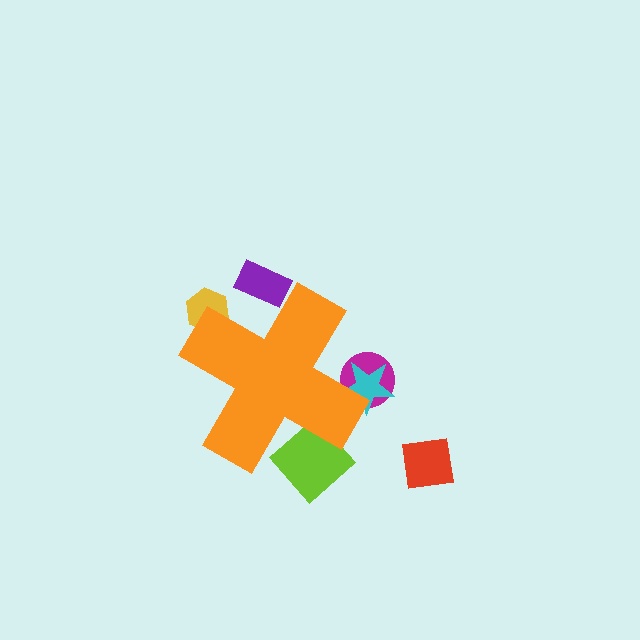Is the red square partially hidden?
No, the red square is fully visible.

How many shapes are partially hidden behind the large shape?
5 shapes are partially hidden.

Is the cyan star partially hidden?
Yes, the cyan star is partially hidden behind the orange cross.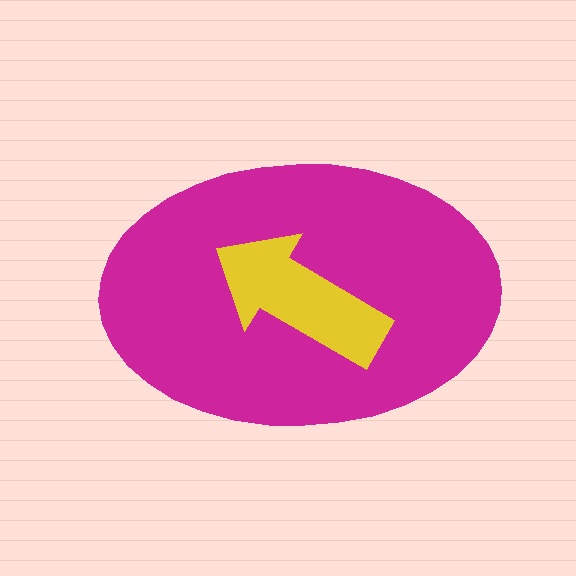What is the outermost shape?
The magenta ellipse.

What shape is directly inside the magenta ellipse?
The yellow arrow.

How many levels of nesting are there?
2.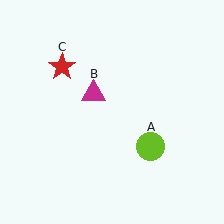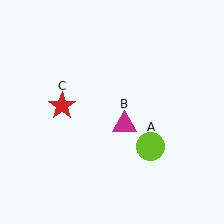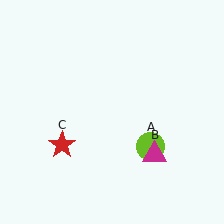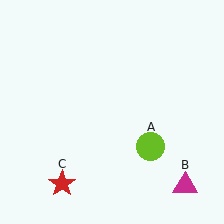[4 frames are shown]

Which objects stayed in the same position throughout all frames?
Lime circle (object A) remained stationary.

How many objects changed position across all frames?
2 objects changed position: magenta triangle (object B), red star (object C).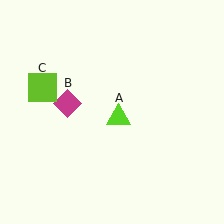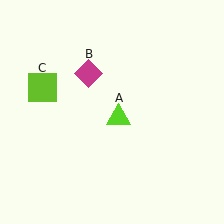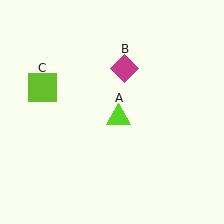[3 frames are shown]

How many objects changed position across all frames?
1 object changed position: magenta diamond (object B).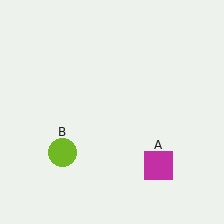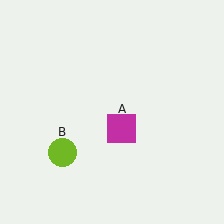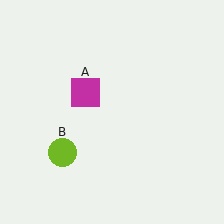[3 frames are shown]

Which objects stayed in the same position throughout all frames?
Lime circle (object B) remained stationary.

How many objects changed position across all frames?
1 object changed position: magenta square (object A).